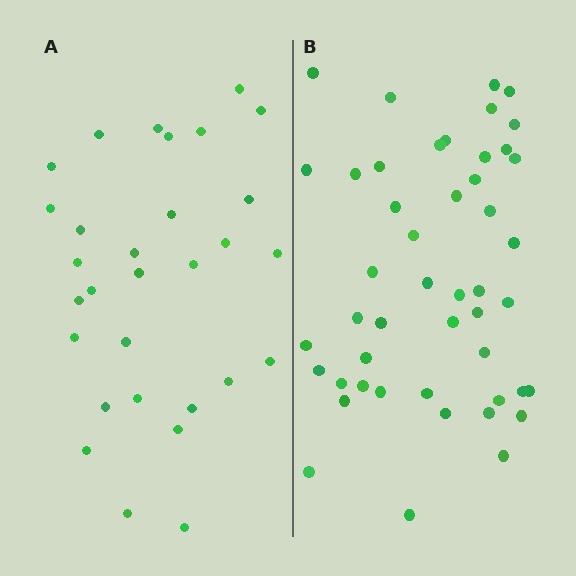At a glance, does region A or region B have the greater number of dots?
Region B (the right region) has more dots.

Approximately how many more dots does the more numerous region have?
Region B has approximately 15 more dots than region A.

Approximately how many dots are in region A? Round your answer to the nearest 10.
About 30 dots.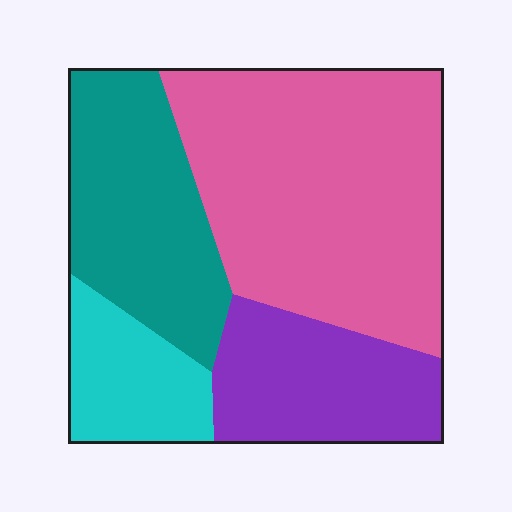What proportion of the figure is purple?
Purple takes up about one fifth (1/5) of the figure.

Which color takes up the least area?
Cyan, at roughly 10%.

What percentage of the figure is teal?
Teal covers 24% of the figure.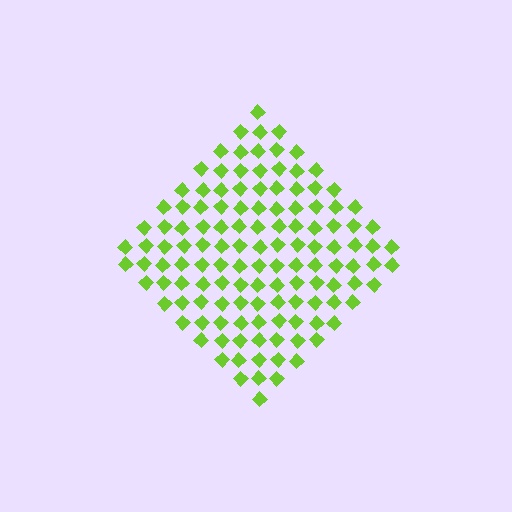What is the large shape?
The large shape is a diamond.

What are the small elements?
The small elements are diamonds.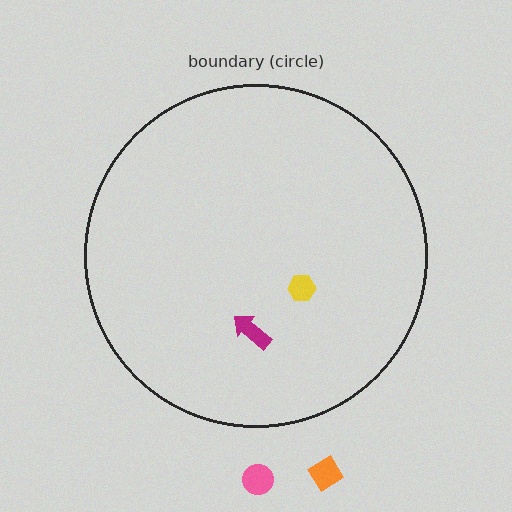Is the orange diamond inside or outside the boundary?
Outside.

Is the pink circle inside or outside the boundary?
Outside.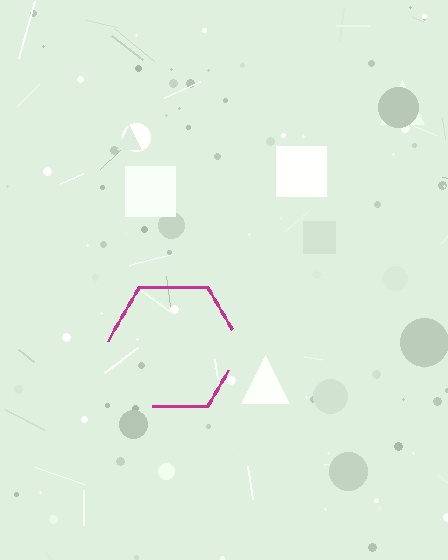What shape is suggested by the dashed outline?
The dashed outline suggests a hexagon.